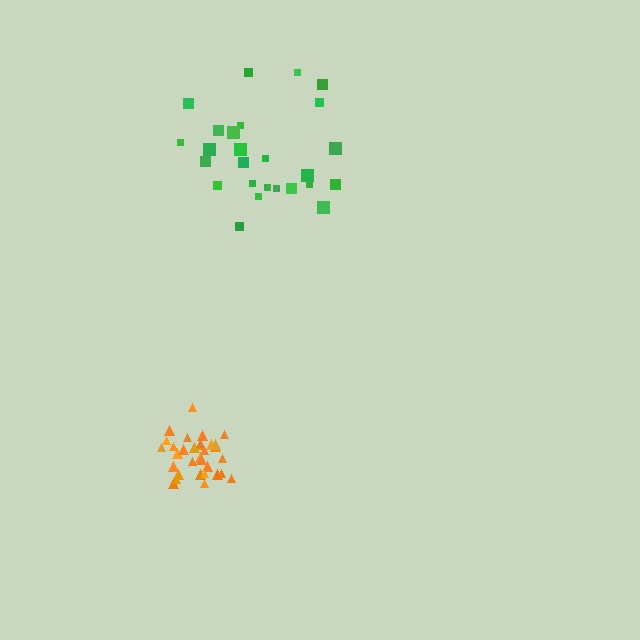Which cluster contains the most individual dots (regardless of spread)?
Orange (32).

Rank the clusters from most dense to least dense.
orange, green.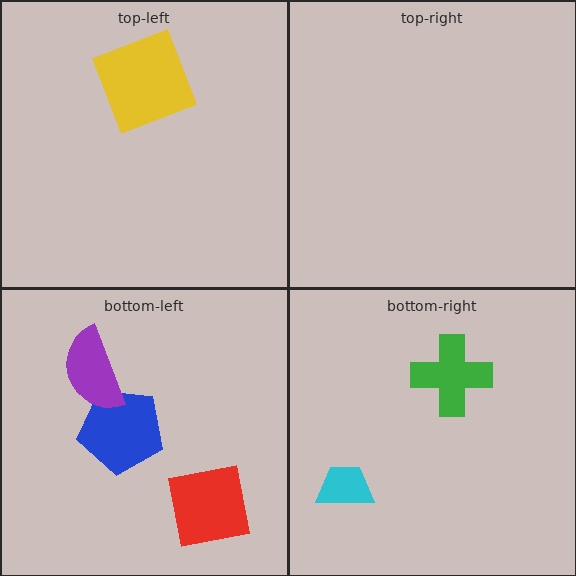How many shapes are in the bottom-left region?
3.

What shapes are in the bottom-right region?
The cyan trapezoid, the green cross.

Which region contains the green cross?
The bottom-right region.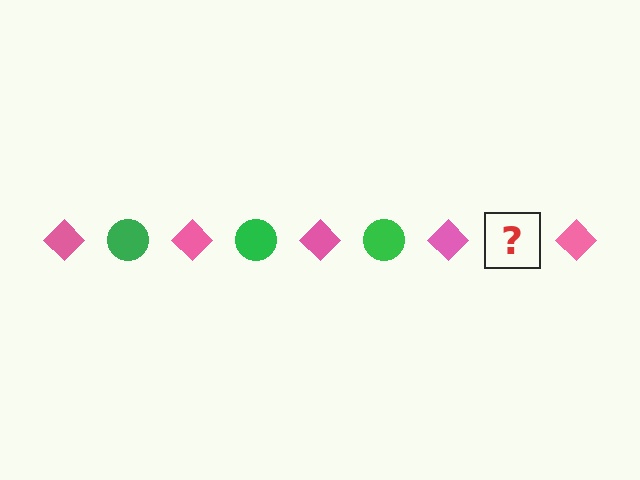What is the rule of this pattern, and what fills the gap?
The rule is that the pattern alternates between pink diamond and green circle. The gap should be filled with a green circle.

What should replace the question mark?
The question mark should be replaced with a green circle.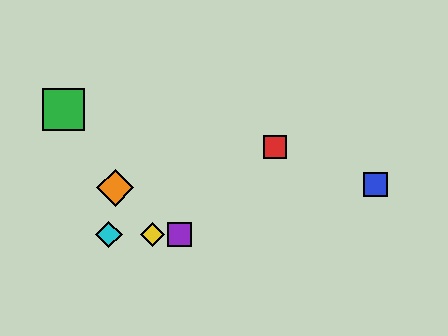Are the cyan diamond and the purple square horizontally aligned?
Yes, both are at y≈234.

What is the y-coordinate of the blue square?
The blue square is at y≈184.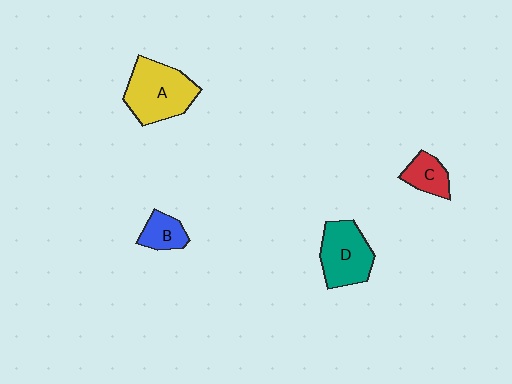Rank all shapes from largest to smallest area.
From largest to smallest: A (yellow), D (teal), C (red), B (blue).